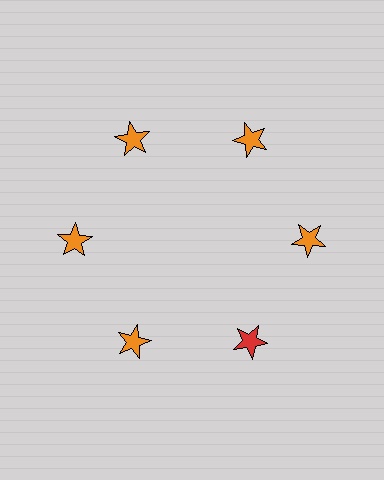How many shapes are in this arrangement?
There are 6 shapes arranged in a ring pattern.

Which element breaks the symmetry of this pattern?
The red star at roughly the 5 o'clock position breaks the symmetry. All other shapes are orange stars.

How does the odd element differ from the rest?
It has a different color: red instead of orange.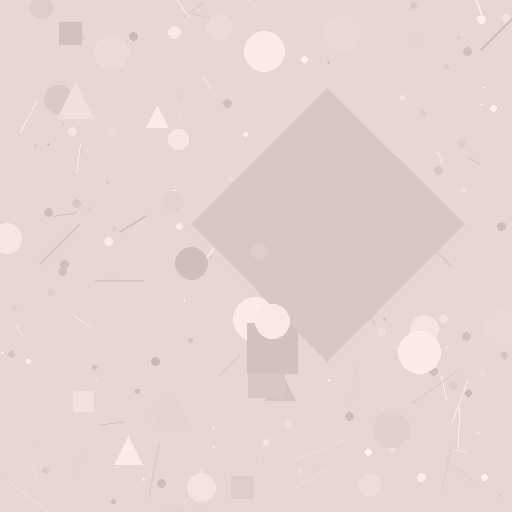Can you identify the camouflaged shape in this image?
The camouflaged shape is a diamond.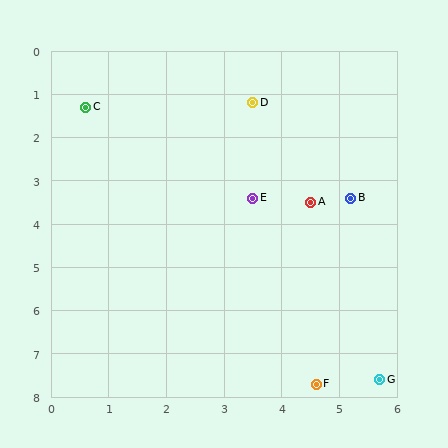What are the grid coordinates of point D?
Point D is at approximately (3.5, 1.2).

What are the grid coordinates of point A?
Point A is at approximately (4.5, 3.5).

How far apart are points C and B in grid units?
Points C and B are about 5.1 grid units apart.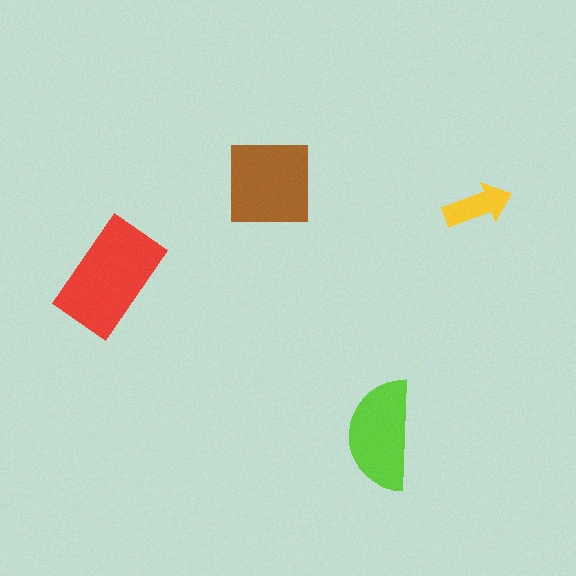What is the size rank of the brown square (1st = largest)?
2nd.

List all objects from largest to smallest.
The red rectangle, the brown square, the lime semicircle, the yellow arrow.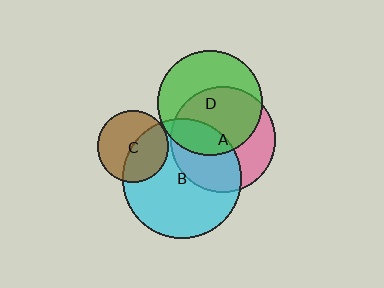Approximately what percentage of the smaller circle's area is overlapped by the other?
Approximately 45%.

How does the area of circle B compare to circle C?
Approximately 2.8 times.